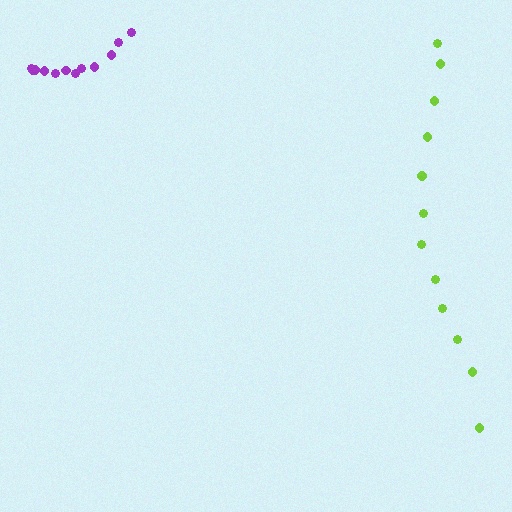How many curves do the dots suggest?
There are 2 distinct paths.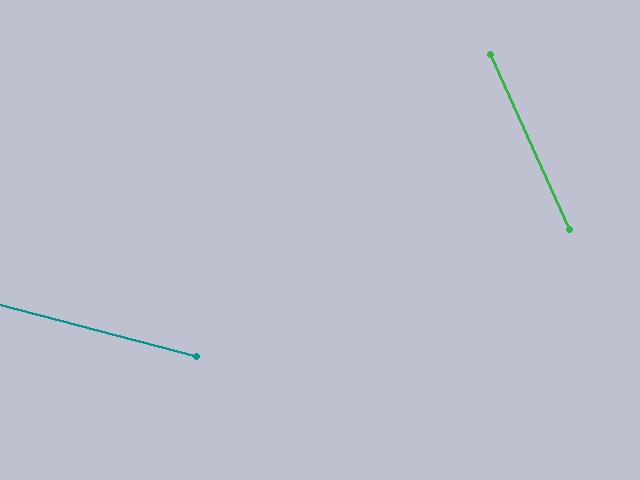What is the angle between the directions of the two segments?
Approximately 51 degrees.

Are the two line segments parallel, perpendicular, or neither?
Neither parallel nor perpendicular — they differ by about 51°.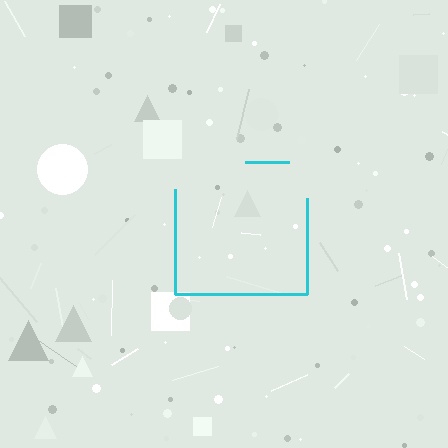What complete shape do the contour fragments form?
The contour fragments form a square.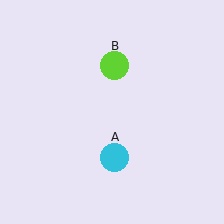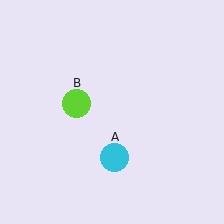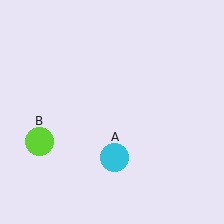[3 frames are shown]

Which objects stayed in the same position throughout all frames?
Cyan circle (object A) remained stationary.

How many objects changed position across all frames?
1 object changed position: lime circle (object B).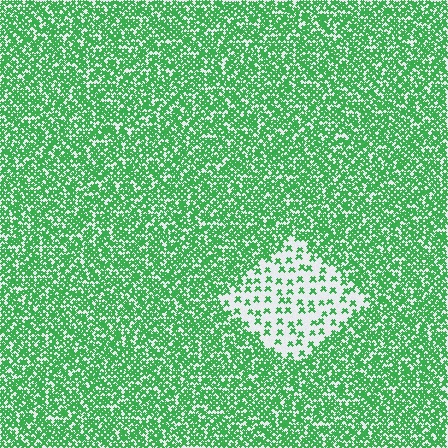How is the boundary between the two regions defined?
The boundary is defined by a change in element density (approximately 3.2x ratio). All elements are the same color, size, and shape.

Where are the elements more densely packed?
The elements are more densely packed outside the diamond boundary.